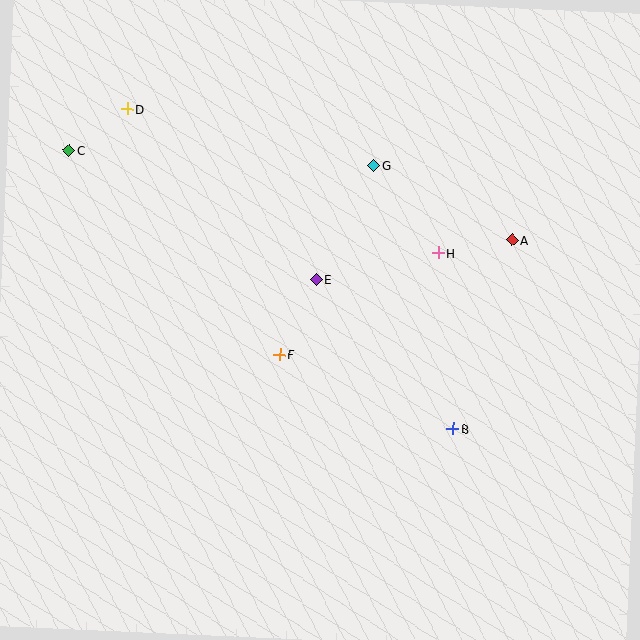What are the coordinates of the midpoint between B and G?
The midpoint between B and G is at (413, 297).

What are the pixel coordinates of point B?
Point B is at (453, 429).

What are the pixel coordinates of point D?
Point D is at (128, 109).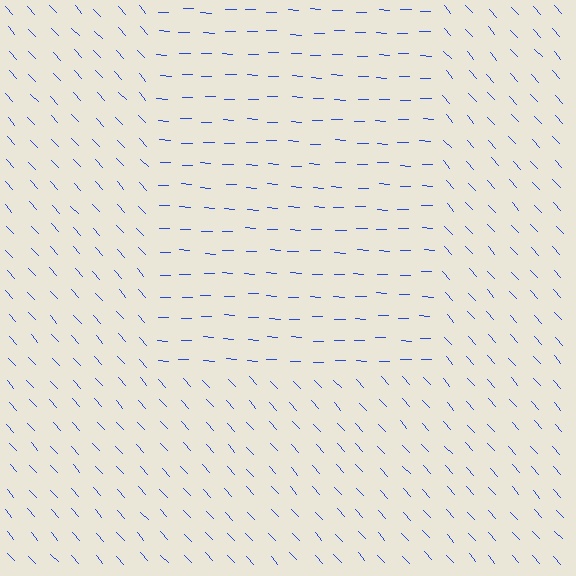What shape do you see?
I see a rectangle.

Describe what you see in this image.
The image is filled with small blue line segments. A rectangle region in the image has lines oriented differently from the surrounding lines, creating a visible texture boundary.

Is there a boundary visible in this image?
Yes, there is a texture boundary formed by a change in line orientation.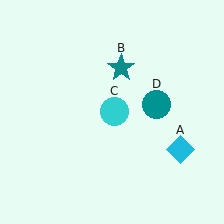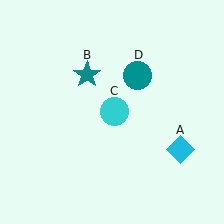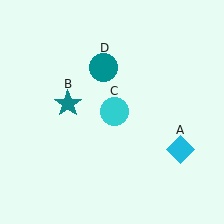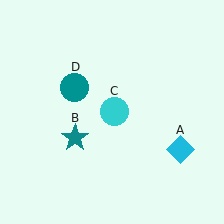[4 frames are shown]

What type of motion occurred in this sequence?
The teal star (object B), teal circle (object D) rotated counterclockwise around the center of the scene.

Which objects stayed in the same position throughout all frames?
Cyan diamond (object A) and cyan circle (object C) remained stationary.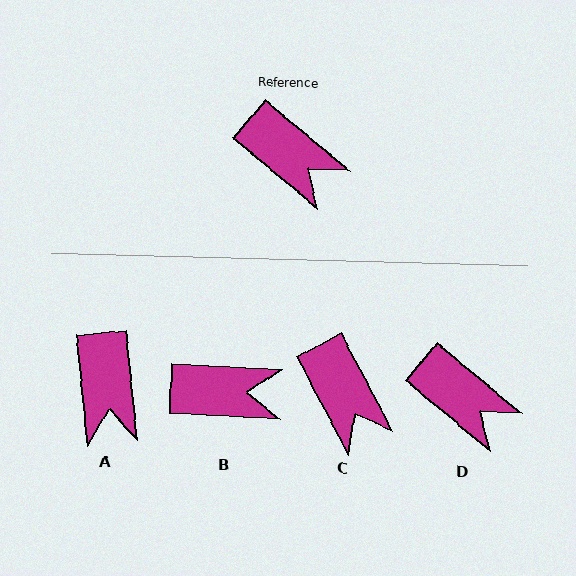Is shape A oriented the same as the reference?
No, it is off by about 44 degrees.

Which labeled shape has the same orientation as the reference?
D.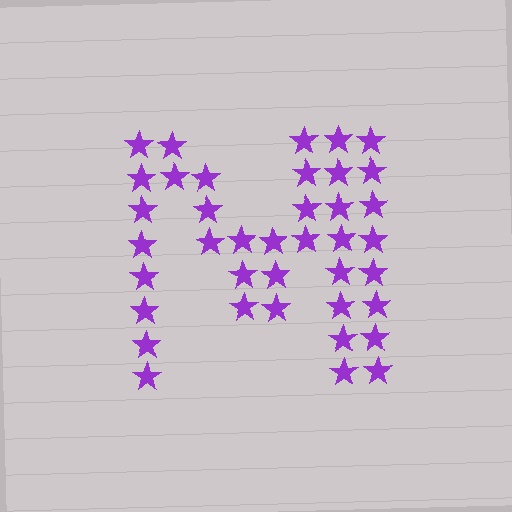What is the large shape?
The large shape is the letter M.